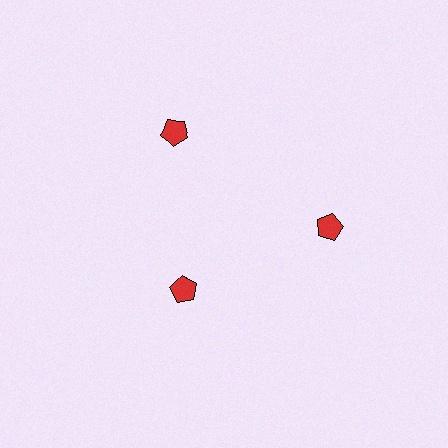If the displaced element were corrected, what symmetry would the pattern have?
It would have 3-fold rotational symmetry — the pattern would map onto itself every 120 degrees.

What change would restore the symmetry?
The symmetry would be restored by moving it outward, back onto the ring so that all 3 pentagons sit at equal angles and equal distance from the center.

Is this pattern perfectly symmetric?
No. The 3 red pentagons are arranged in a ring, but one element near the 7 o'clock position is pulled inward toward the center, breaking the 3-fold rotational symmetry.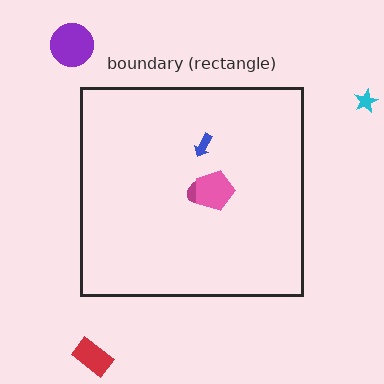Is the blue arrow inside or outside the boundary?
Inside.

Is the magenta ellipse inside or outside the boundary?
Inside.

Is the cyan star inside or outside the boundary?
Outside.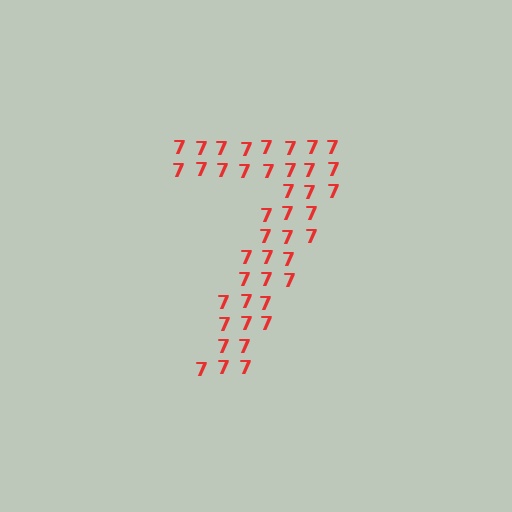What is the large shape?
The large shape is the digit 7.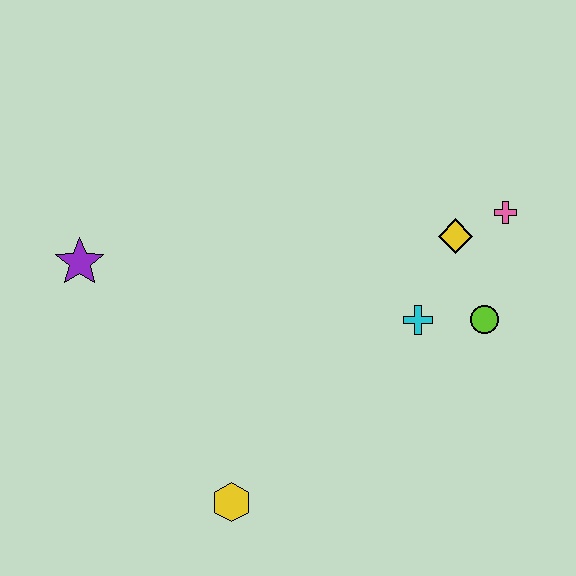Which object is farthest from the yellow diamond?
The purple star is farthest from the yellow diamond.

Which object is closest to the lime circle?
The cyan cross is closest to the lime circle.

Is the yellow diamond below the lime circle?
No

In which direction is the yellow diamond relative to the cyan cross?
The yellow diamond is above the cyan cross.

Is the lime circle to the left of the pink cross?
Yes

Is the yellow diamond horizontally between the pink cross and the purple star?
Yes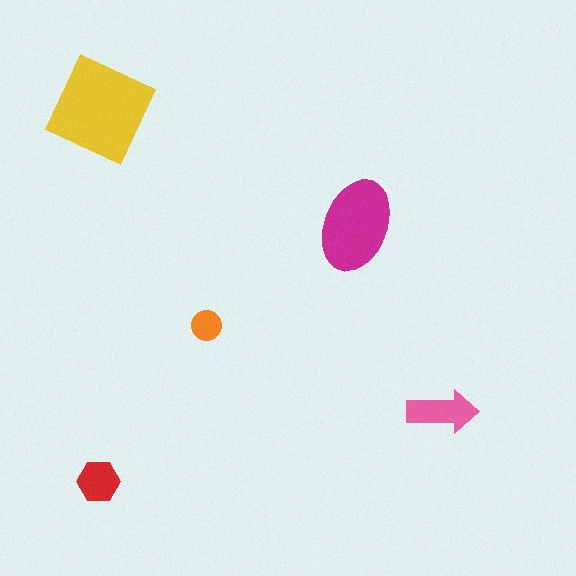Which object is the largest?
The yellow square.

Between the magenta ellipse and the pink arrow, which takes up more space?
The magenta ellipse.